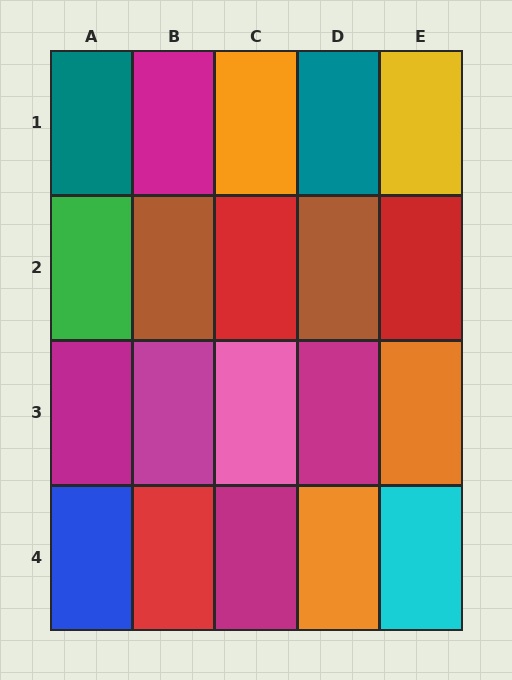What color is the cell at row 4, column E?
Cyan.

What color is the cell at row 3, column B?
Magenta.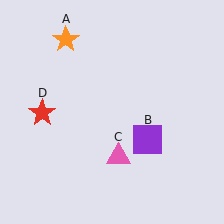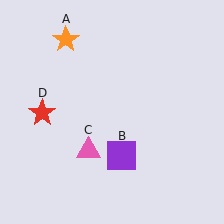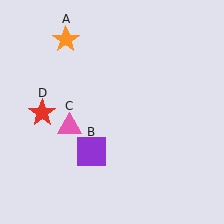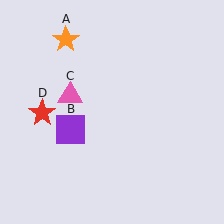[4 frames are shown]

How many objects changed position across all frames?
2 objects changed position: purple square (object B), pink triangle (object C).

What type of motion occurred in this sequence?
The purple square (object B), pink triangle (object C) rotated clockwise around the center of the scene.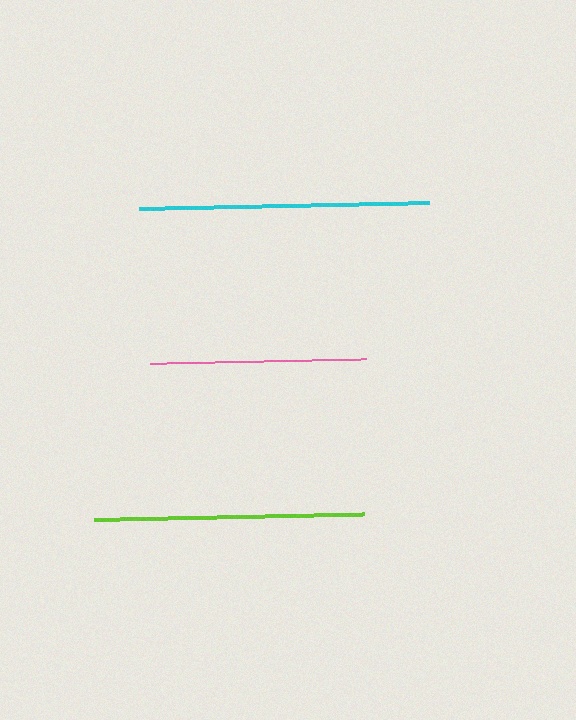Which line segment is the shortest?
The pink line is the shortest at approximately 216 pixels.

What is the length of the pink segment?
The pink segment is approximately 216 pixels long.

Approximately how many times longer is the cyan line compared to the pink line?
The cyan line is approximately 1.3 times the length of the pink line.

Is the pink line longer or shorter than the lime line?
The lime line is longer than the pink line.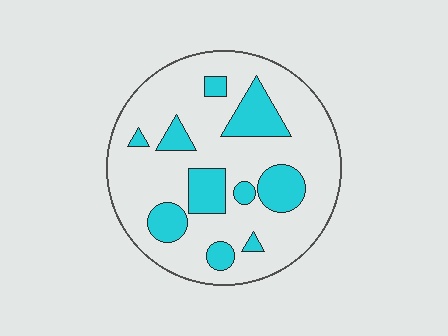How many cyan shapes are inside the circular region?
10.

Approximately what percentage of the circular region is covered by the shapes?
Approximately 25%.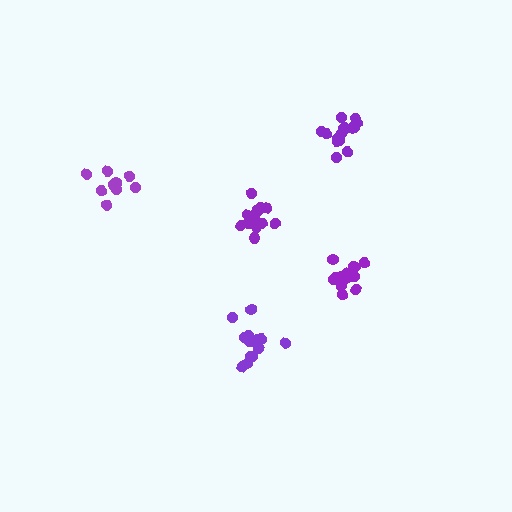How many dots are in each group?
Group 1: 15 dots, Group 2: 11 dots, Group 3: 16 dots, Group 4: 15 dots, Group 5: 15 dots (72 total).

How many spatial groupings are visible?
There are 5 spatial groupings.